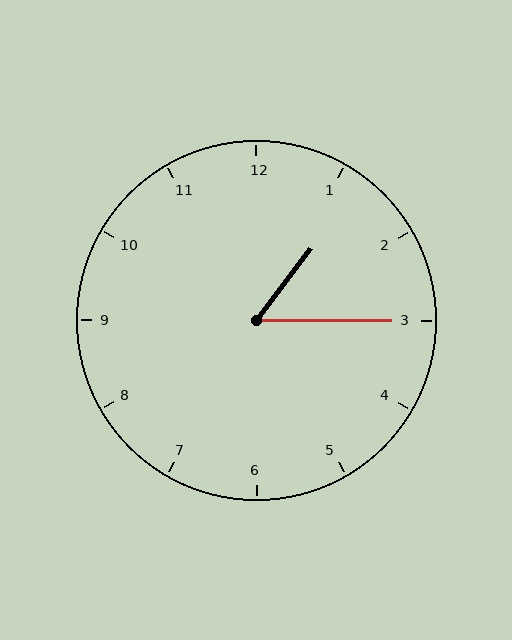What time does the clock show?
1:15.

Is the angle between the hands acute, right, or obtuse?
It is acute.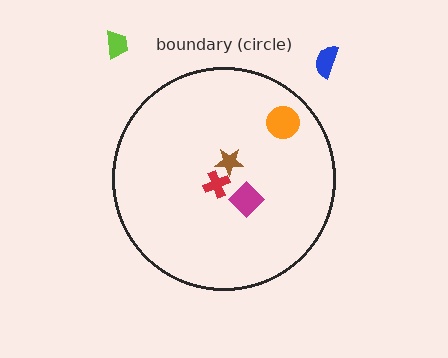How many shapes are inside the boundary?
4 inside, 2 outside.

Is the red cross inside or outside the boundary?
Inside.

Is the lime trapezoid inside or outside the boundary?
Outside.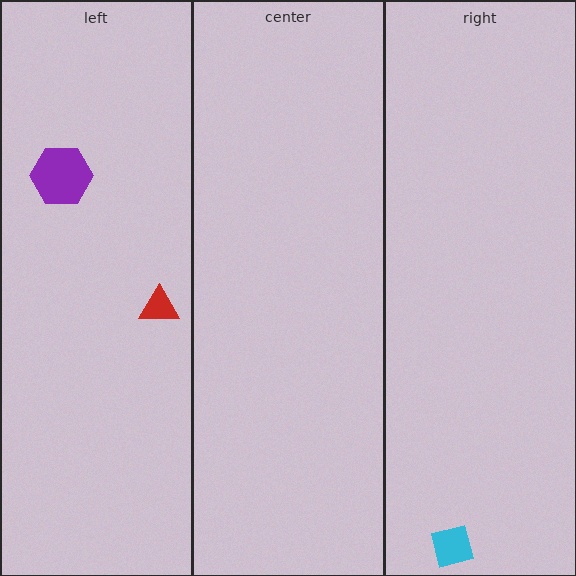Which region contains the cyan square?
The right region.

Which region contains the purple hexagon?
The left region.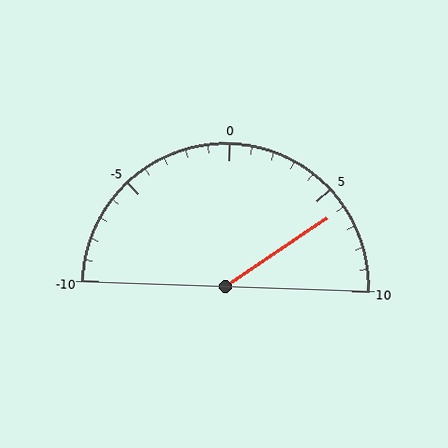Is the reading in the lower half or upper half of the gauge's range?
The reading is in the upper half of the range (-10 to 10).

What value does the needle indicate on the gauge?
The needle indicates approximately 6.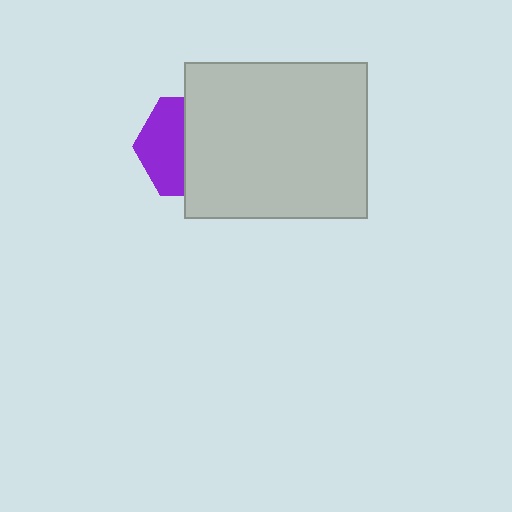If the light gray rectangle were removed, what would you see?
You would see the complete purple hexagon.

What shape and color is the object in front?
The object in front is a light gray rectangle.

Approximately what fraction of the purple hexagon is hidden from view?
Roughly 56% of the purple hexagon is hidden behind the light gray rectangle.